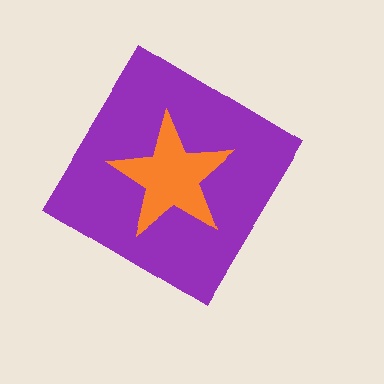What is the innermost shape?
The orange star.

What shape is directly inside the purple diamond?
The orange star.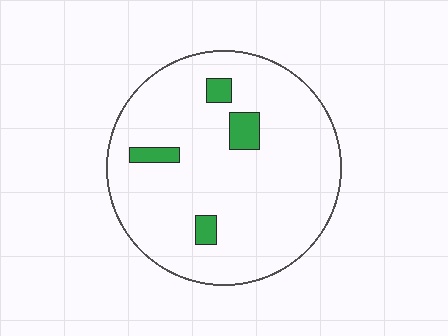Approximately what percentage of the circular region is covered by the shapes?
Approximately 10%.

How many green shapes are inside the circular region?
4.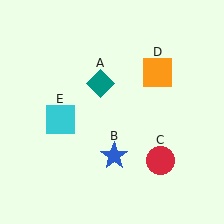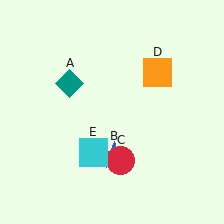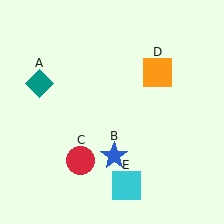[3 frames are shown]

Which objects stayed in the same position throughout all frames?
Blue star (object B) and orange square (object D) remained stationary.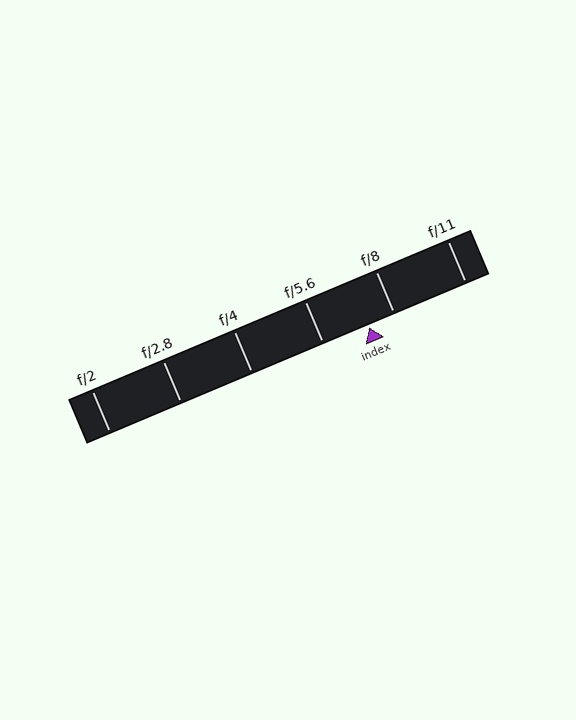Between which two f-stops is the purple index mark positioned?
The index mark is between f/5.6 and f/8.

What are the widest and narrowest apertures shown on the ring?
The widest aperture shown is f/2 and the narrowest is f/11.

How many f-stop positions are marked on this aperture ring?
There are 6 f-stop positions marked.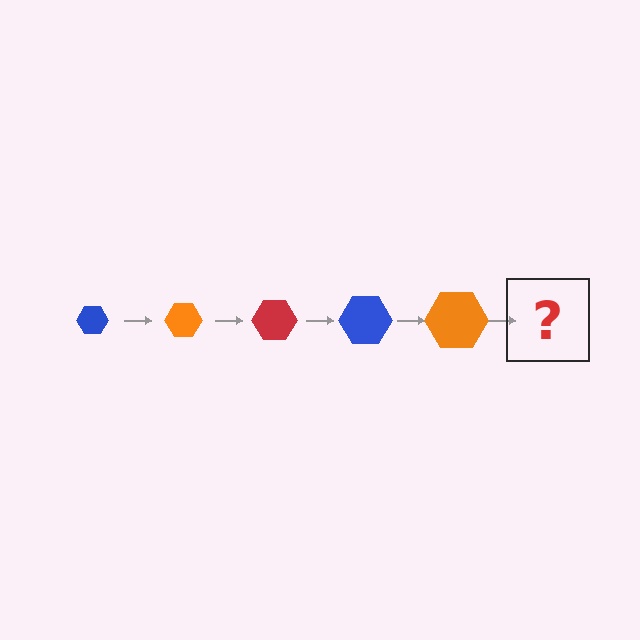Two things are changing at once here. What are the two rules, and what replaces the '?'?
The two rules are that the hexagon grows larger each step and the color cycles through blue, orange, and red. The '?' should be a red hexagon, larger than the previous one.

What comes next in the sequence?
The next element should be a red hexagon, larger than the previous one.